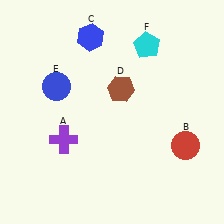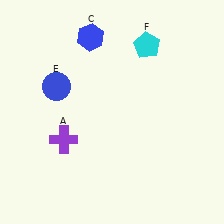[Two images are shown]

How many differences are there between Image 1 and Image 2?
There are 2 differences between the two images.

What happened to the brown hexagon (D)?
The brown hexagon (D) was removed in Image 2. It was in the top-right area of Image 1.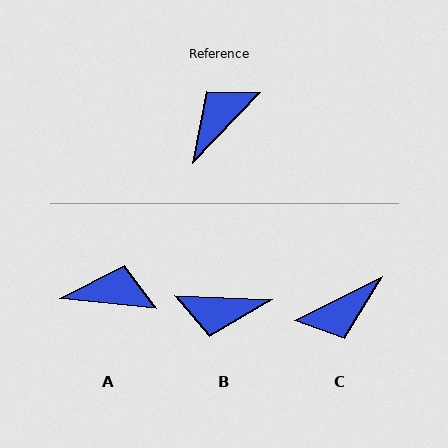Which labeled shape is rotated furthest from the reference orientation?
C, about 160 degrees away.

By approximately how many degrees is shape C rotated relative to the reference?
Approximately 160 degrees counter-clockwise.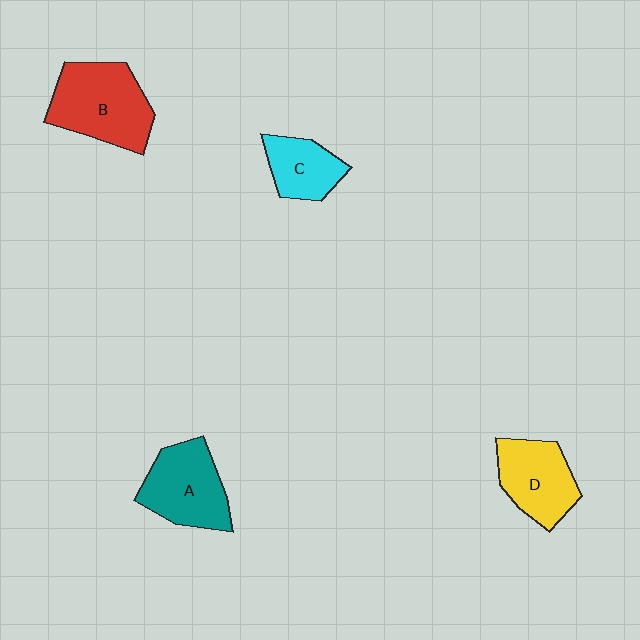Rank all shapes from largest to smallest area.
From largest to smallest: B (red), A (teal), D (yellow), C (cyan).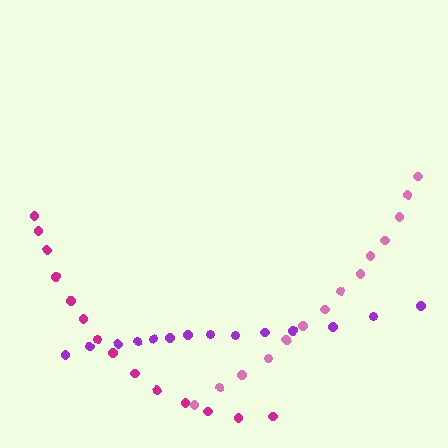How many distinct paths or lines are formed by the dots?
There are 3 distinct paths.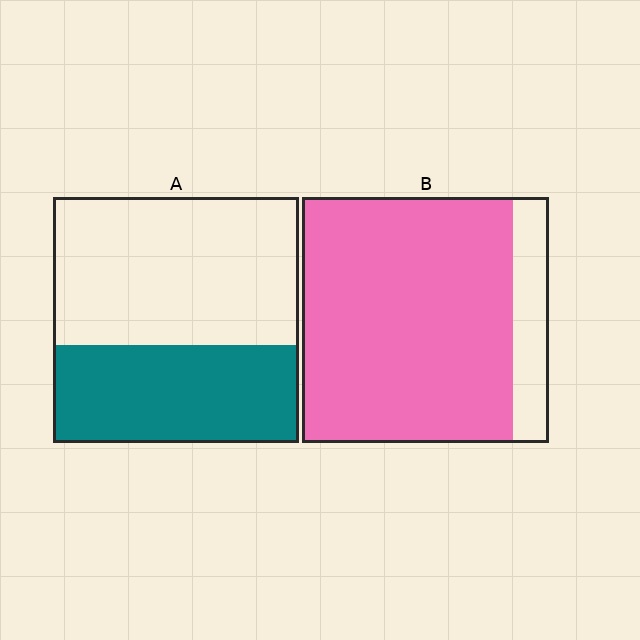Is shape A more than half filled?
No.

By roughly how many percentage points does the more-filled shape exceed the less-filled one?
By roughly 45 percentage points (B over A).